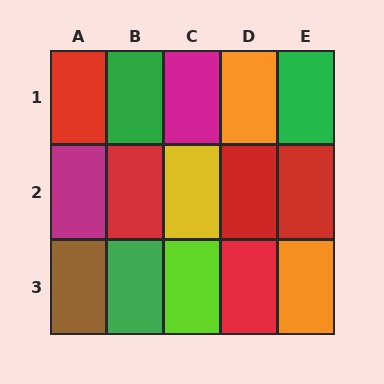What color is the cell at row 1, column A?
Red.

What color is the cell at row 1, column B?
Green.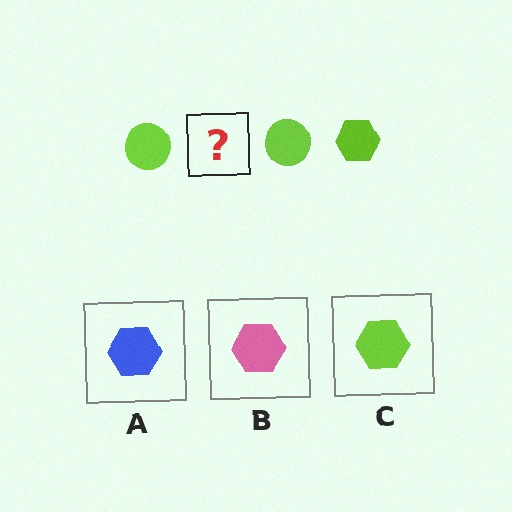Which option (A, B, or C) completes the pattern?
C.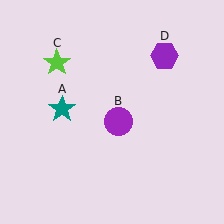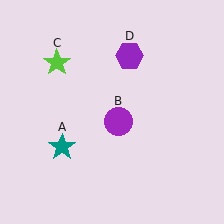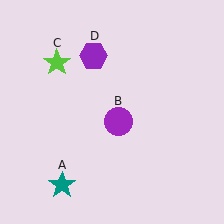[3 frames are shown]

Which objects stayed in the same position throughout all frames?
Purple circle (object B) and lime star (object C) remained stationary.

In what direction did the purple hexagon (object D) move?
The purple hexagon (object D) moved left.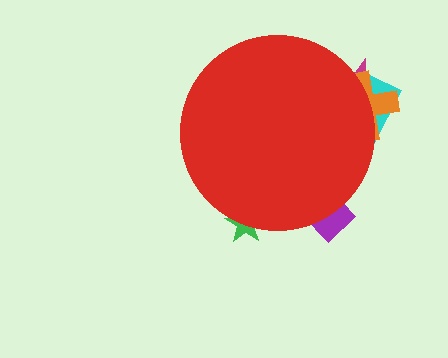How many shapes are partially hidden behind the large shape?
5 shapes are partially hidden.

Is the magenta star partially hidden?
Yes, the magenta star is partially hidden behind the red circle.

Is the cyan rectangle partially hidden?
Yes, the cyan rectangle is partially hidden behind the red circle.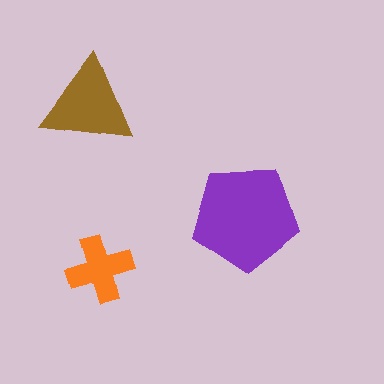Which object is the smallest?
The orange cross.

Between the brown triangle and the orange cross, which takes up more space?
The brown triangle.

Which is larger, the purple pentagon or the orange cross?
The purple pentagon.